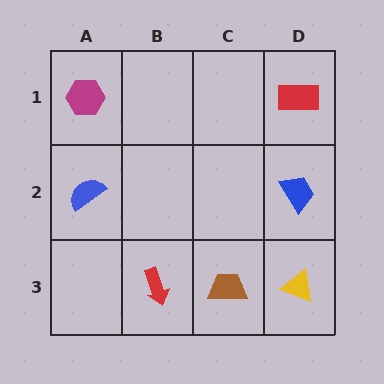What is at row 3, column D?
A yellow triangle.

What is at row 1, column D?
A red rectangle.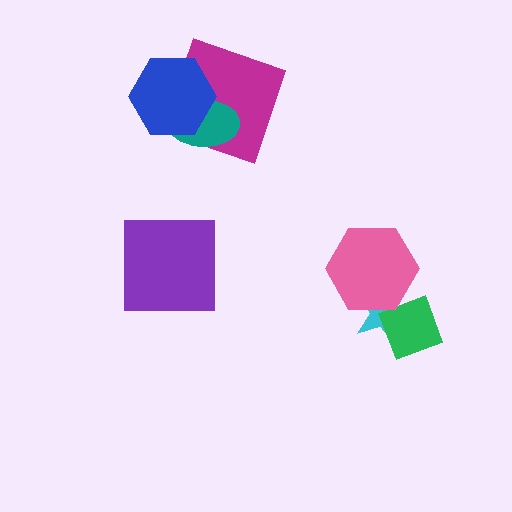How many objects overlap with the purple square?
0 objects overlap with the purple square.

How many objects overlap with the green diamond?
2 objects overlap with the green diamond.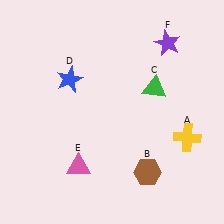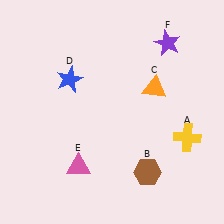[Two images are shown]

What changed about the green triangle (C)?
In Image 1, C is green. In Image 2, it changed to orange.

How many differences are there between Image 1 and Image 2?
There is 1 difference between the two images.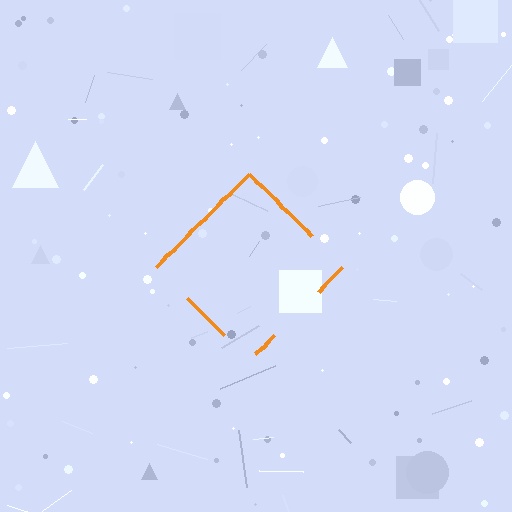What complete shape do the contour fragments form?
The contour fragments form a diamond.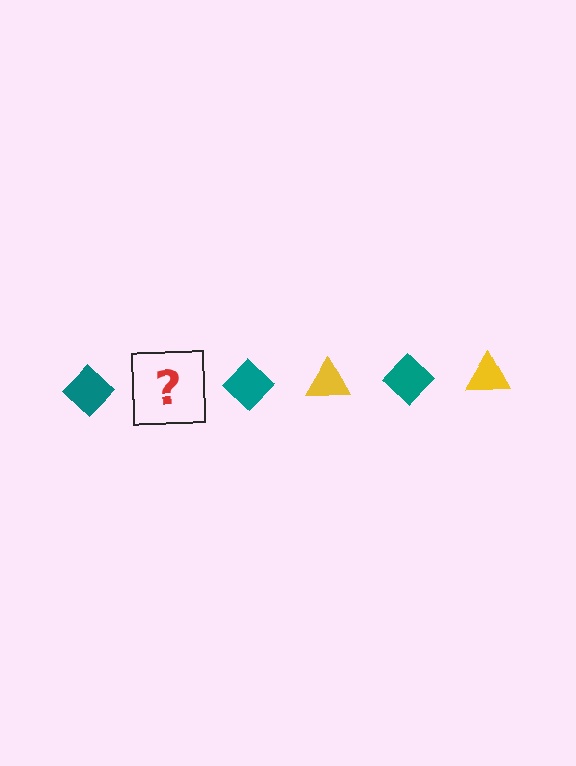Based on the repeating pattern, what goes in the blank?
The blank should be a yellow triangle.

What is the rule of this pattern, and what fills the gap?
The rule is that the pattern alternates between teal diamond and yellow triangle. The gap should be filled with a yellow triangle.